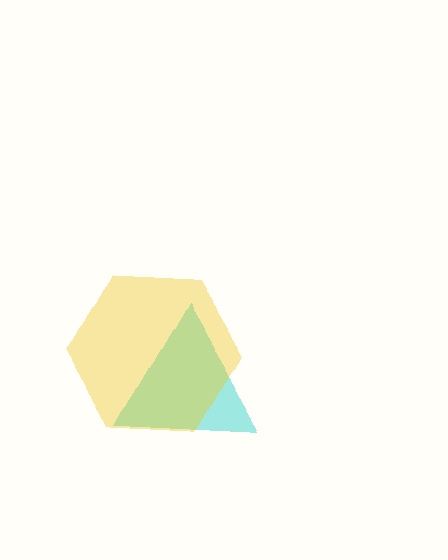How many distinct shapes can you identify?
There are 2 distinct shapes: a cyan triangle, a yellow hexagon.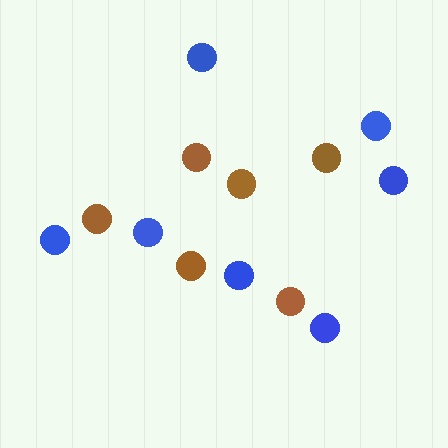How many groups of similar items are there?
There are 2 groups: one group of blue circles (7) and one group of brown circles (6).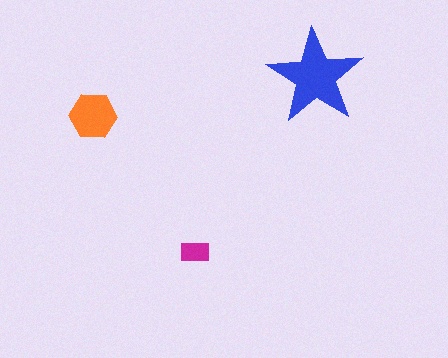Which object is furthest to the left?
The orange hexagon is leftmost.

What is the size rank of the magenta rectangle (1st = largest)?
3rd.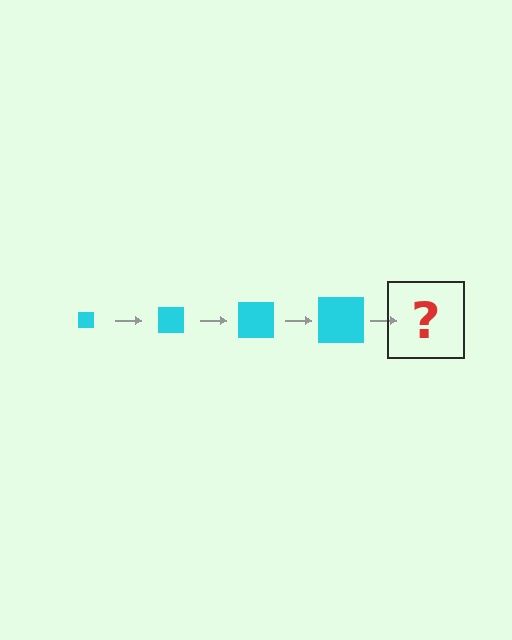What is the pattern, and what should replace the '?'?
The pattern is that the square gets progressively larger each step. The '?' should be a cyan square, larger than the previous one.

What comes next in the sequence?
The next element should be a cyan square, larger than the previous one.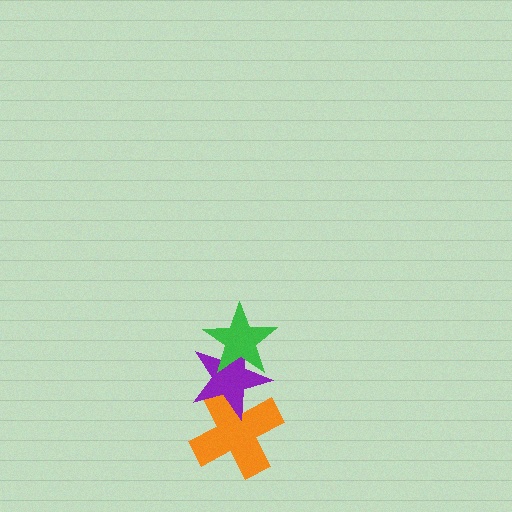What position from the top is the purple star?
The purple star is 2nd from the top.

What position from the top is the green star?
The green star is 1st from the top.